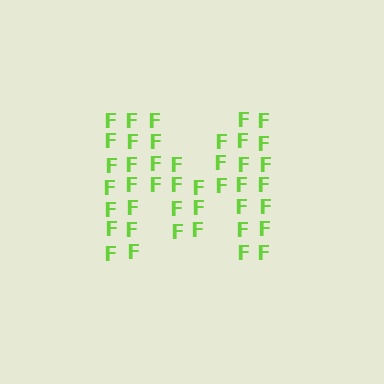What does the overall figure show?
The overall figure shows the letter M.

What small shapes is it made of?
It is made of small letter F's.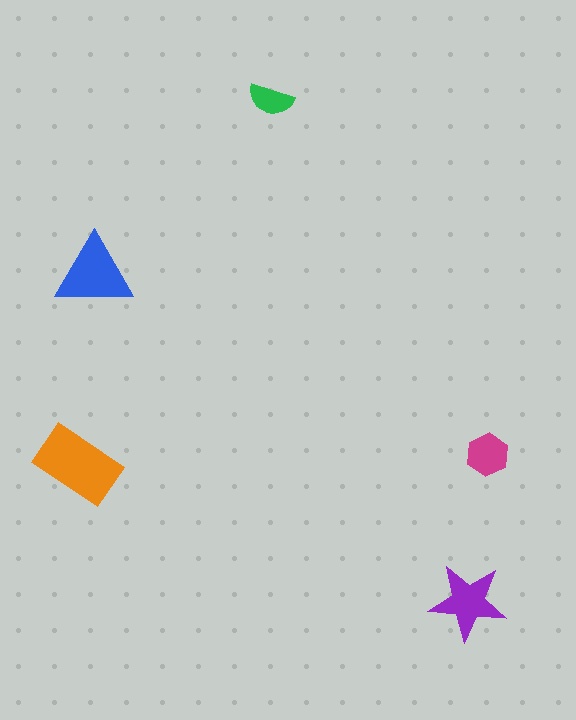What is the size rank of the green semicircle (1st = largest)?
5th.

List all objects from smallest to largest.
The green semicircle, the magenta hexagon, the purple star, the blue triangle, the orange rectangle.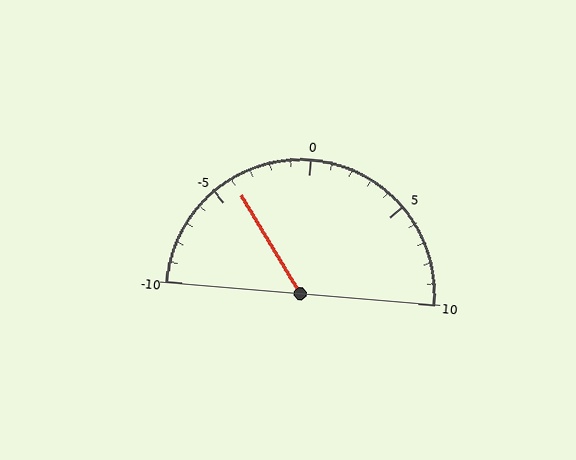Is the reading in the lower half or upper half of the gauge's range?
The reading is in the lower half of the range (-10 to 10).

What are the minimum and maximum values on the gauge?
The gauge ranges from -10 to 10.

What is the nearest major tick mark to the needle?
The nearest major tick mark is -5.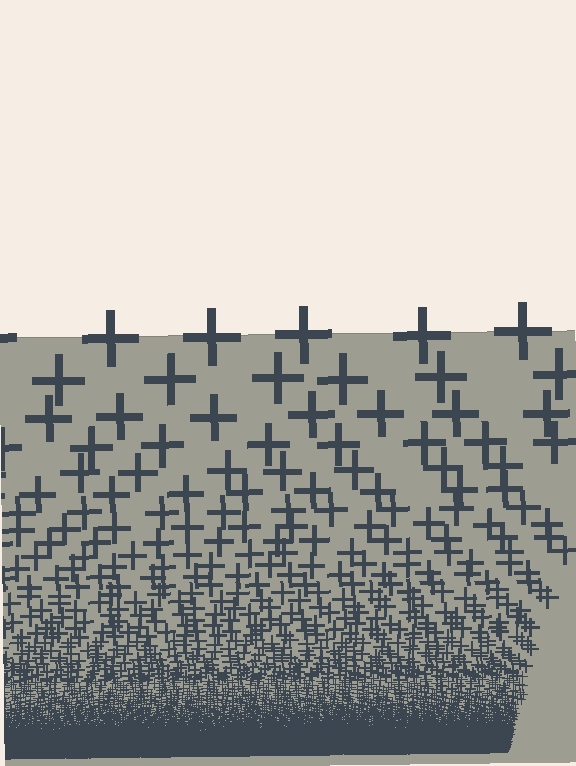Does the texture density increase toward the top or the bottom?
Density increases toward the bottom.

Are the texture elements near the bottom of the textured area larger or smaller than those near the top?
Smaller. The gradient is inverted — elements near the bottom are smaller and denser.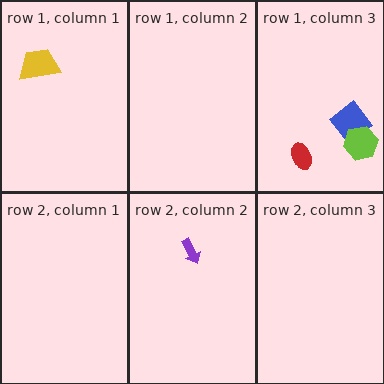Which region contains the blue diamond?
The row 1, column 3 region.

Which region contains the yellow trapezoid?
The row 1, column 1 region.